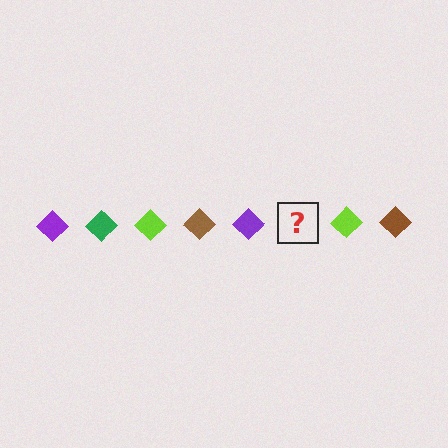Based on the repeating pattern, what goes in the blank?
The blank should be a green diamond.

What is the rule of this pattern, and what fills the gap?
The rule is that the pattern cycles through purple, green, lime, brown diamonds. The gap should be filled with a green diamond.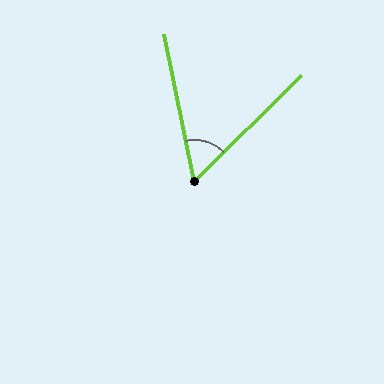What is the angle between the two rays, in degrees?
Approximately 56 degrees.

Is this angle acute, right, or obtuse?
It is acute.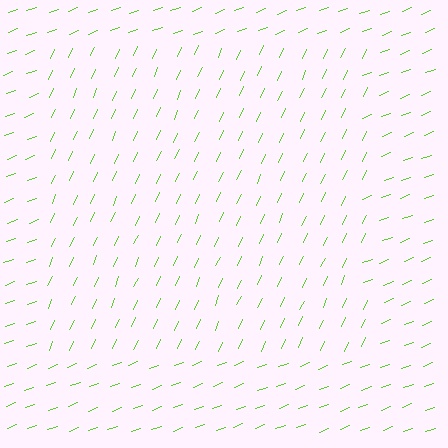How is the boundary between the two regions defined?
The boundary is defined purely by a change in line orientation (approximately 45 degrees difference). All lines are the same color and thickness.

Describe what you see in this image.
The image is filled with small lime line segments. A rectangle region in the image has lines oriented differently from the surrounding lines, creating a visible texture boundary.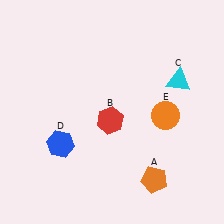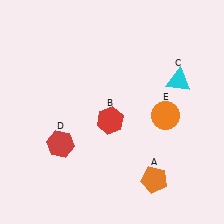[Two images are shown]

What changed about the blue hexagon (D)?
In Image 1, D is blue. In Image 2, it changed to red.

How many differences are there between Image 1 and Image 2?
There is 1 difference between the two images.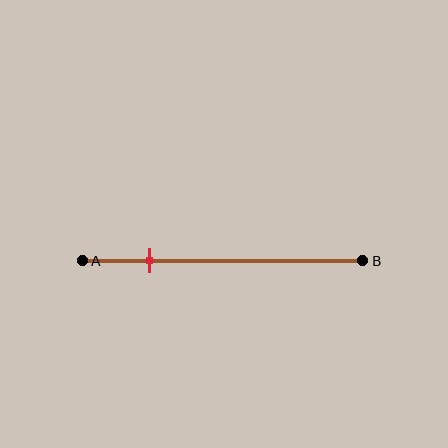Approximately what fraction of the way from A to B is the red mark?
The red mark is approximately 25% of the way from A to B.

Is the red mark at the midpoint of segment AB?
No, the mark is at about 25% from A, not at the 50% midpoint.